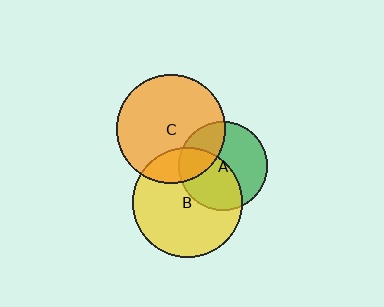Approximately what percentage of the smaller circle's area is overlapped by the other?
Approximately 20%.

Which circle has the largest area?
Circle B (yellow).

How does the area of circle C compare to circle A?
Approximately 1.5 times.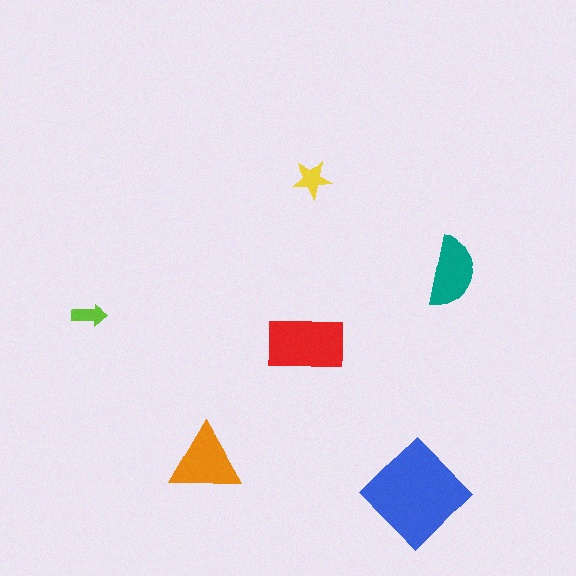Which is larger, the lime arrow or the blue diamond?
The blue diamond.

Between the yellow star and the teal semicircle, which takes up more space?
The teal semicircle.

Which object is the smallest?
The lime arrow.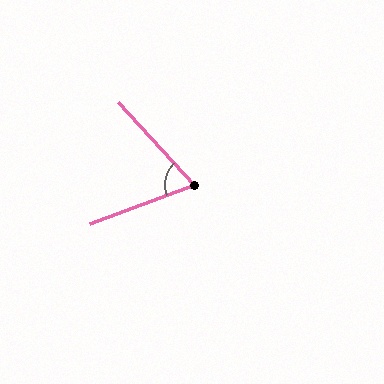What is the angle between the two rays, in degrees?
Approximately 68 degrees.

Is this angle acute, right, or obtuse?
It is acute.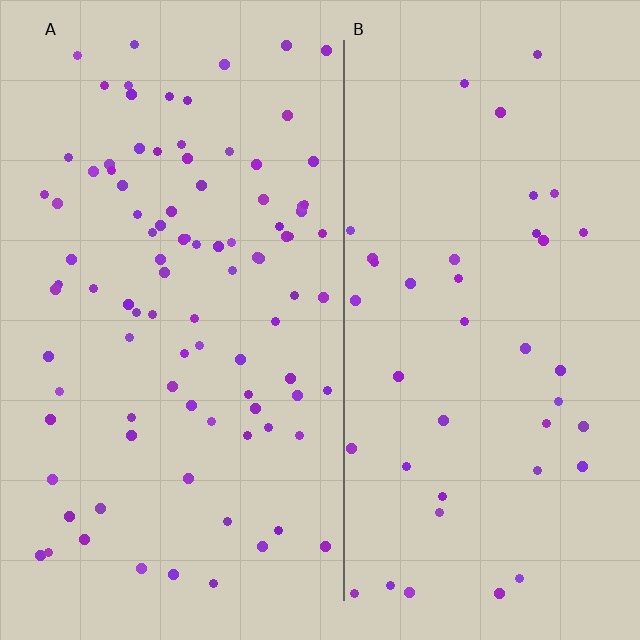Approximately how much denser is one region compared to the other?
Approximately 2.3× — region A over region B.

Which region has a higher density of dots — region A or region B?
A (the left).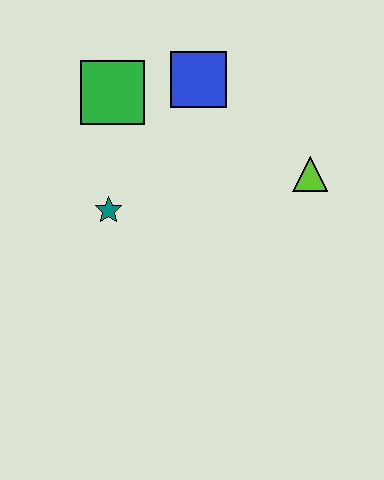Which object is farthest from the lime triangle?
The green square is farthest from the lime triangle.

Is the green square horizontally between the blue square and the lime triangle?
No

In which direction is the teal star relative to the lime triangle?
The teal star is to the left of the lime triangle.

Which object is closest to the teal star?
The green square is closest to the teal star.